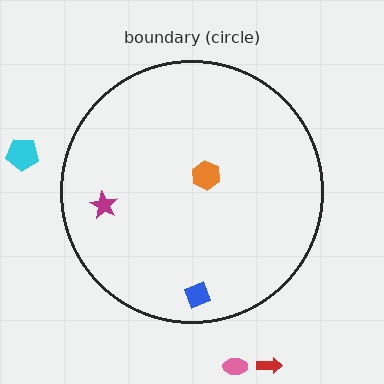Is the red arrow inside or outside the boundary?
Outside.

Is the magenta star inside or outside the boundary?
Inside.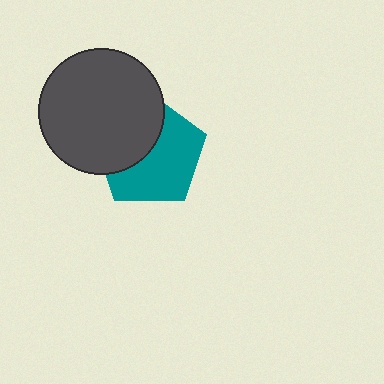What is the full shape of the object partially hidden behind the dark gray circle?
The partially hidden object is a teal pentagon.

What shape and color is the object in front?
The object in front is a dark gray circle.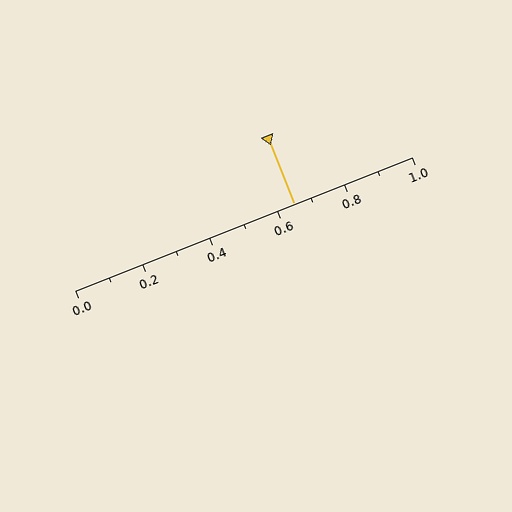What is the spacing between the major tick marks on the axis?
The major ticks are spaced 0.2 apart.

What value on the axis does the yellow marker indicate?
The marker indicates approximately 0.65.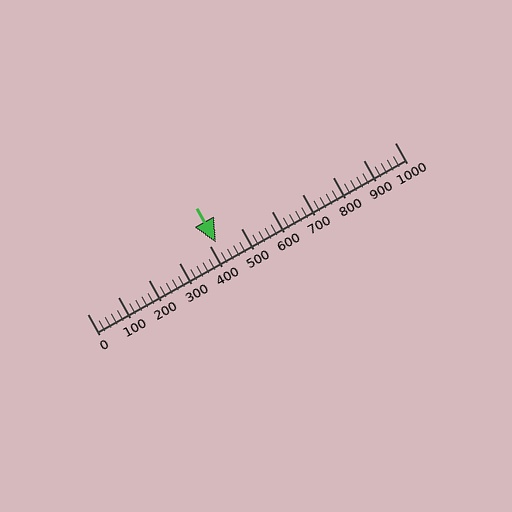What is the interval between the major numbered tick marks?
The major tick marks are spaced 100 units apart.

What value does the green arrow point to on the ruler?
The green arrow points to approximately 420.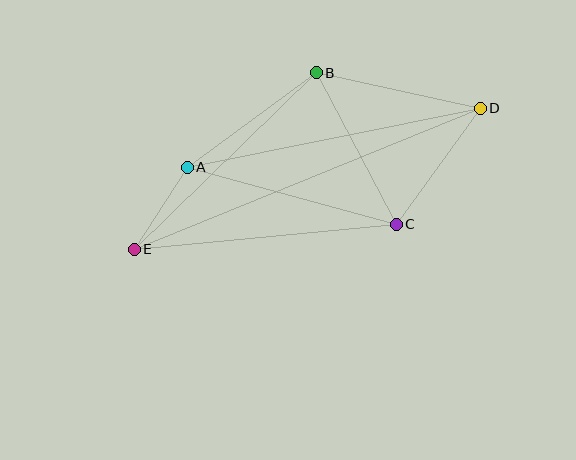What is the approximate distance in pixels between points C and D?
The distance between C and D is approximately 144 pixels.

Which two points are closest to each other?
Points A and E are closest to each other.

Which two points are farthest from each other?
Points D and E are farthest from each other.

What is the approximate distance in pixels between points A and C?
The distance between A and C is approximately 217 pixels.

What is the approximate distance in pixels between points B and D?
The distance between B and D is approximately 168 pixels.